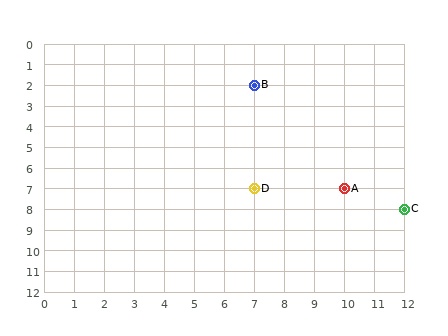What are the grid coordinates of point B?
Point B is at grid coordinates (7, 2).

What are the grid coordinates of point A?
Point A is at grid coordinates (10, 7).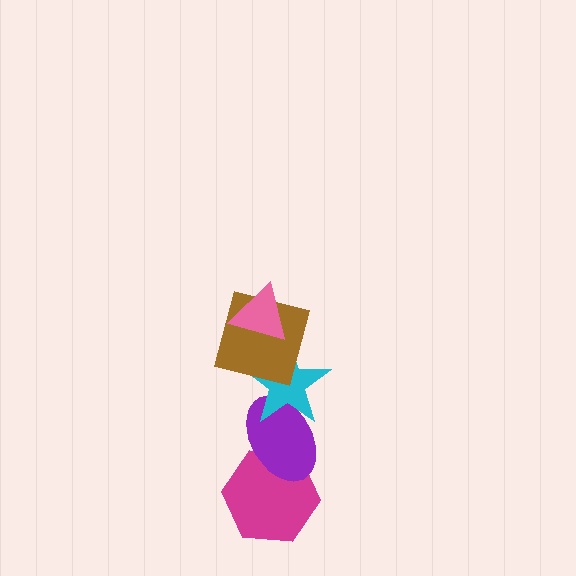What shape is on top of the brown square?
The pink triangle is on top of the brown square.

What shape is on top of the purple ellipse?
The cyan star is on top of the purple ellipse.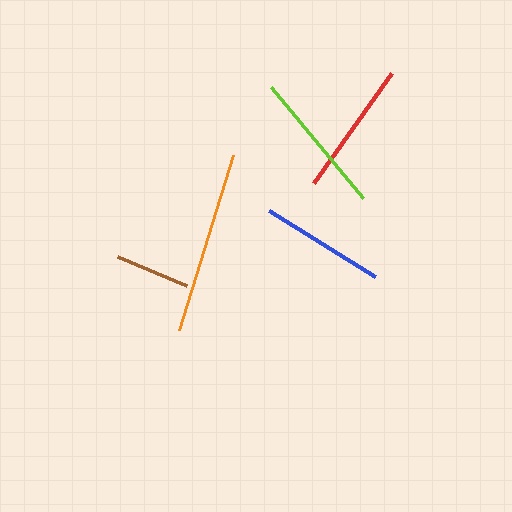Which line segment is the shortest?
The brown line is the shortest at approximately 75 pixels.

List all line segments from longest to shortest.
From longest to shortest: orange, lime, red, blue, brown.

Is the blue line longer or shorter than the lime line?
The lime line is longer than the blue line.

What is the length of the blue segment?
The blue segment is approximately 125 pixels long.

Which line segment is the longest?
The orange line is the longest at approximately 183 pixels.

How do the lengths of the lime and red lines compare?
The lime and red lines are approximately the same length.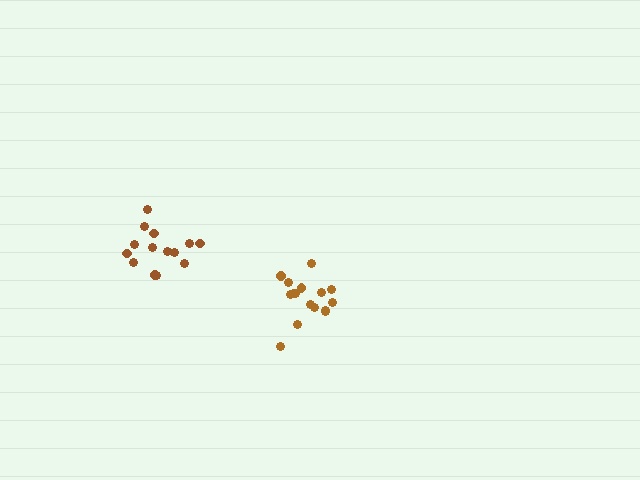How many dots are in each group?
Group 1: 16 dots, Group 2: 14 dots (30 total).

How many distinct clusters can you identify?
There are 2 distinct clusters.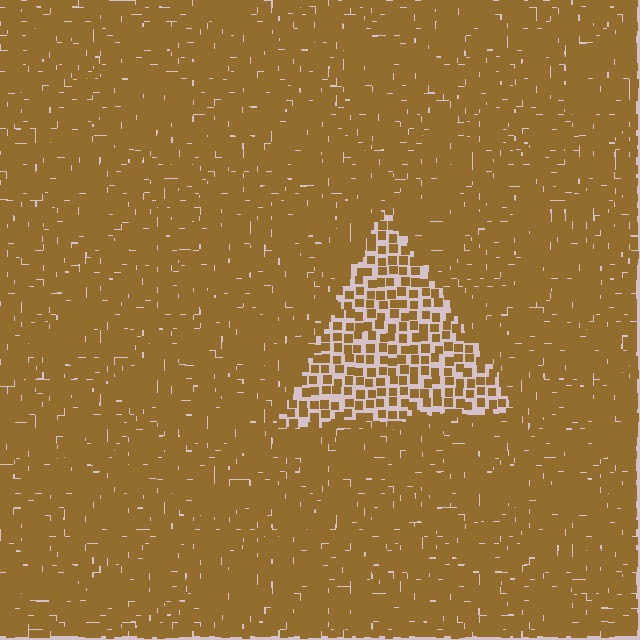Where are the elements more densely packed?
The elements are more densely packed outside the triangle boundary.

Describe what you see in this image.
The image contains small brown elements arranged at two different densities. A triangle-shaped region is visible where the elements are less densely packed than the surrounding area.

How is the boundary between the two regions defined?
The boundary is defined by a change in element density (approximately 2.4x ratio). All elements are the same color, size, and shape.